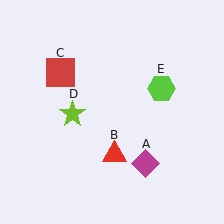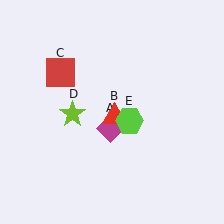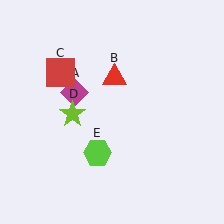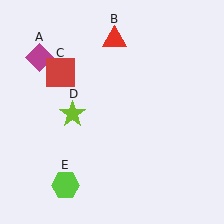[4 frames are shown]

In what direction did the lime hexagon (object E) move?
The lime hexagon (object E) moved down and to the left.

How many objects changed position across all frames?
3 objects changed position: magenta diamond (object A), red triangle (object B), lime hexagon (object E).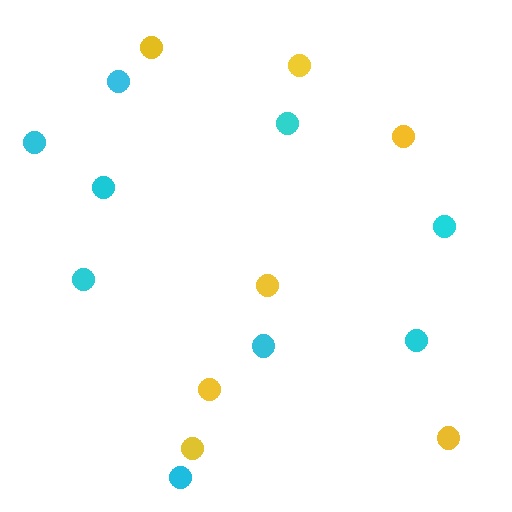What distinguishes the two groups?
There are 2 groups: one group of yellow circles (7) and one group of cyan circles (9).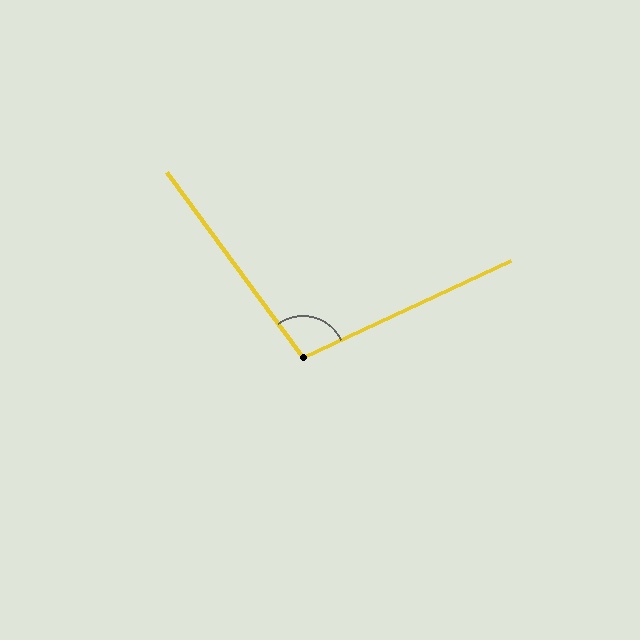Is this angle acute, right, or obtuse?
It is obtuse.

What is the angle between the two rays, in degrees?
Approximately 101 degrees.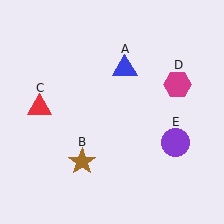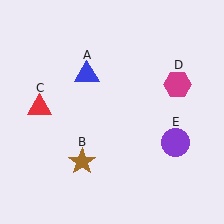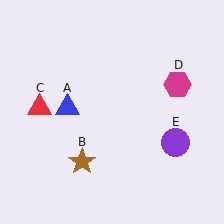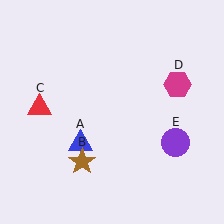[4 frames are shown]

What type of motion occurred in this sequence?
The blue triangle (object A) rotated counterclockwise around the center of the scene.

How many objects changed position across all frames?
1 object changed position: blue triangle (object A).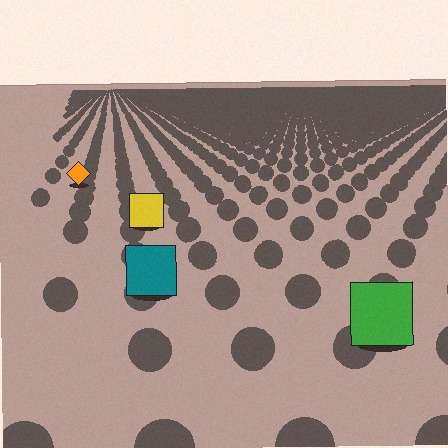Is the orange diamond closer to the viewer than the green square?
No. The green square is closer — you can tell from the texture gradient: the ground texture is coarser near it.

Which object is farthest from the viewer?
The orange diamond is farthest from the viewer. It appears smaller and the ground texture around it is denser.